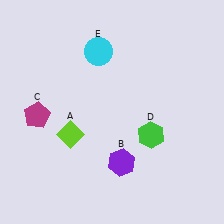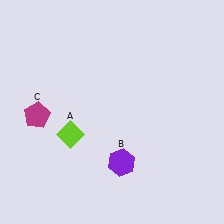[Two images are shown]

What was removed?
The green hexagon (D), the cyan circle (E) were removed in Image 2.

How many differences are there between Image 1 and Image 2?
There are 2 differences between the two images.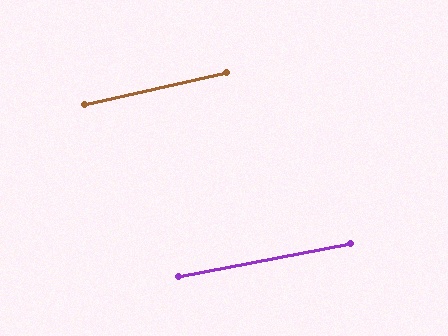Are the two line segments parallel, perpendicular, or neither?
Parallel — their directions differ by only 1.8°.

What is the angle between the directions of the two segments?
Approximately 2 degrees.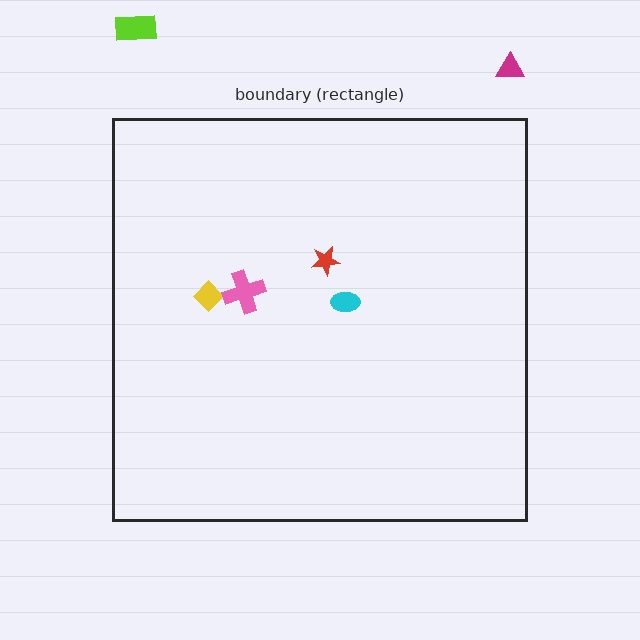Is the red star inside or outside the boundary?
Inside.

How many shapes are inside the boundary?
4 inside, 2 outside.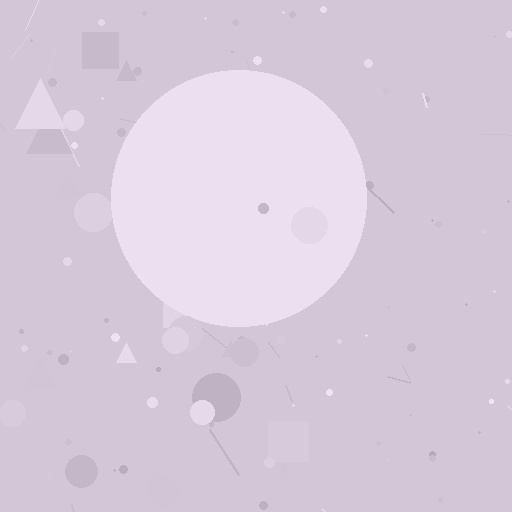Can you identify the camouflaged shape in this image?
The camouflaged shape is a circle.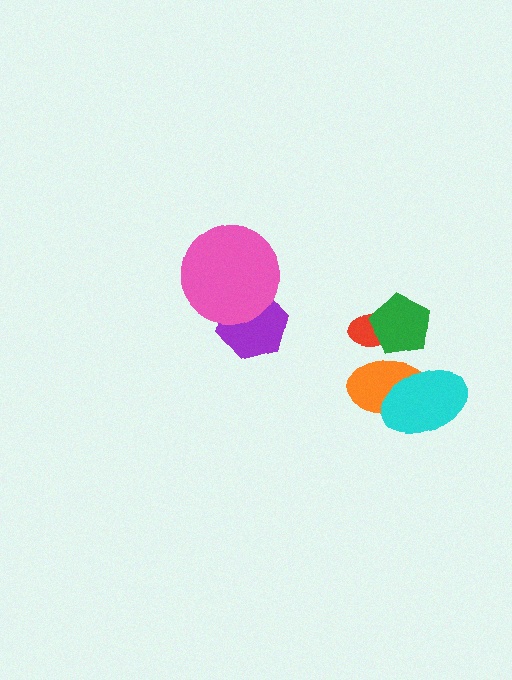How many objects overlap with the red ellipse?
2 objects overlap with the red ellipse.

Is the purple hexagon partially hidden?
Yes, it is partially covered by another shape.